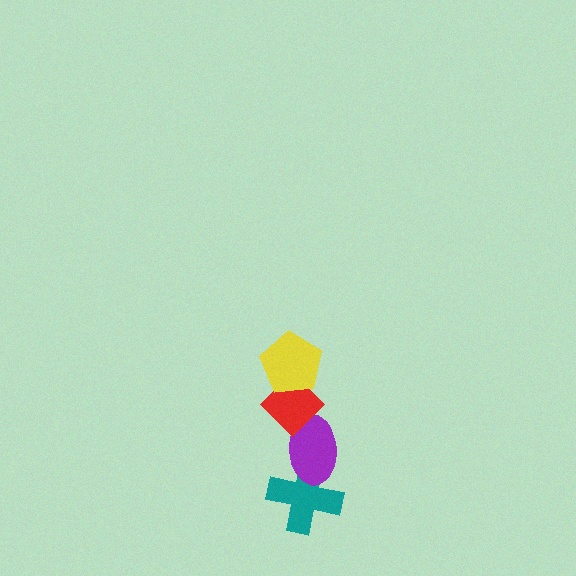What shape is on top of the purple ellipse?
The red diamond is on top of the purple ellipse.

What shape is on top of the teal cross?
The purple ellipse is on top of the teal cross.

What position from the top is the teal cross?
The teal cross is 4th from the top.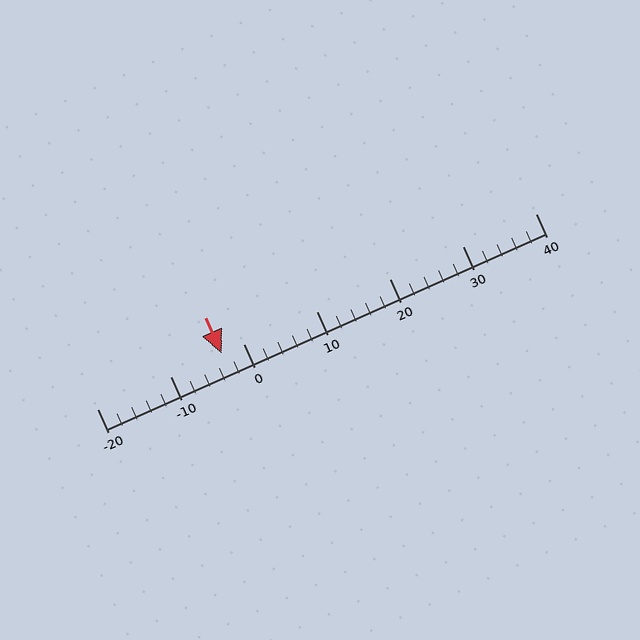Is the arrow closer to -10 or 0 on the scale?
The arrow is closer to 0.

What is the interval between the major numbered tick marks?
The major tick marks are spaced 10 units apart.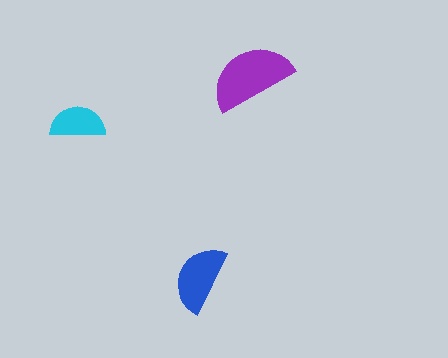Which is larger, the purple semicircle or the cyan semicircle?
The purple one.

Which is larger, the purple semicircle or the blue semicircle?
The purple one.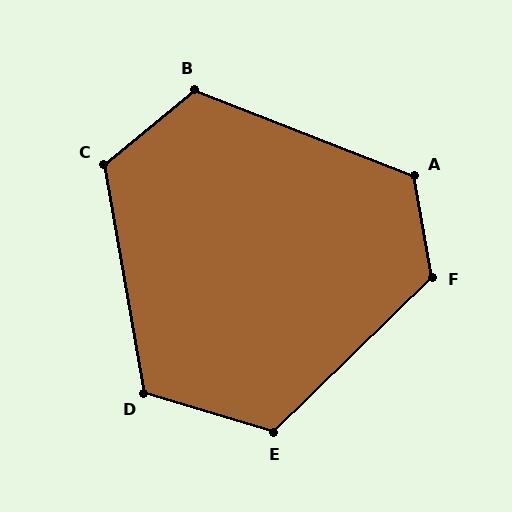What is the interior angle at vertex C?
Approximately 120 degrees (obtuse).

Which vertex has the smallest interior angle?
D, at approximately 117 degrees.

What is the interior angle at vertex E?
Approximately 119 degrees (obtuse).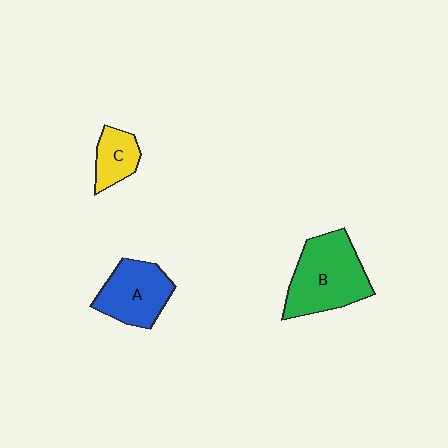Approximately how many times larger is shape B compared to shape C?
Approximately 2.4 times.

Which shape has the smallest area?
Shape C (yellow).